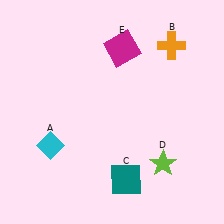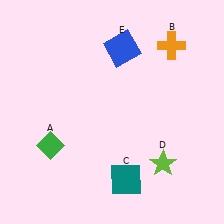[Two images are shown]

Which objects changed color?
A changed from cyan to green. E changed from magenta to blue.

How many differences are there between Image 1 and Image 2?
There are 2 differences between the two images.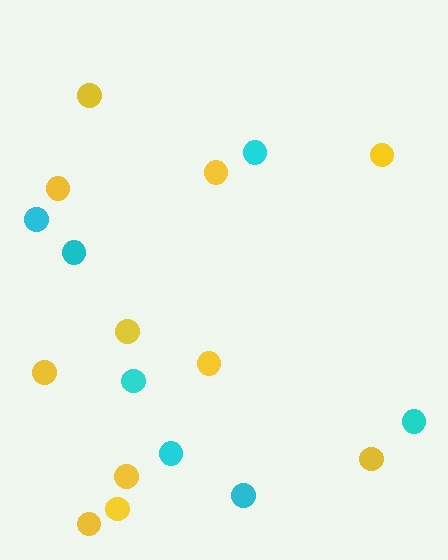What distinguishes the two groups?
There are 2 groups: one group of yellow circles (11) and one group of cyan circles (7).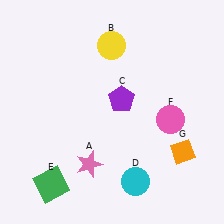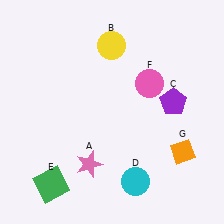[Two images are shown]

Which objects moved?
The objects that moved are: the purple pentagon (C), the pink circle (F).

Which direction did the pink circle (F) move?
The pink circle (F) moved up.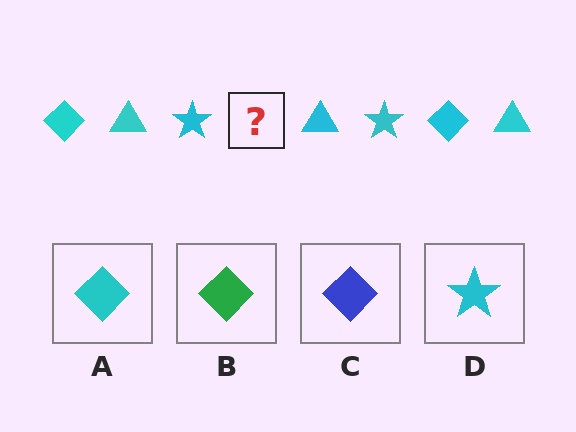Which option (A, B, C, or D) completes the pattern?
A.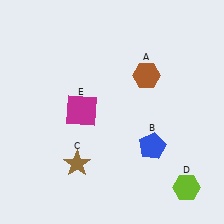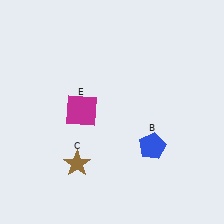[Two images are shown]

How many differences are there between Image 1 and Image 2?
There are 2 differences between the two images.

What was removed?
The brown hexagon (A), the lime hexagon (D) were removed in Image 2.